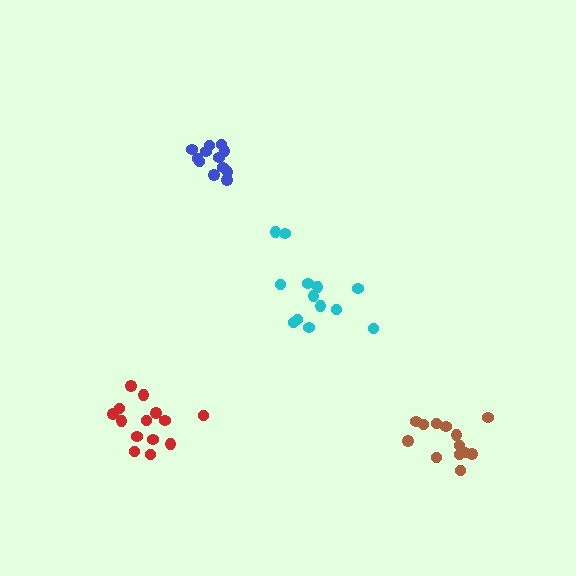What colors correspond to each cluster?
The clusters are colored: brown, cyan, red, blue.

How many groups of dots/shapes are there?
There are 4 groups.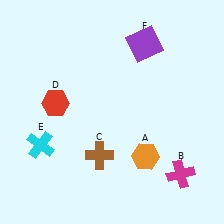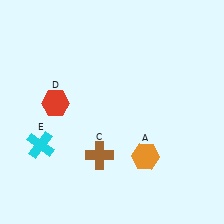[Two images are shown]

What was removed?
The magenta cross (B), the purple square (F) were removed in Image 2.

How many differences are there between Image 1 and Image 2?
There are 2 differences between the two images.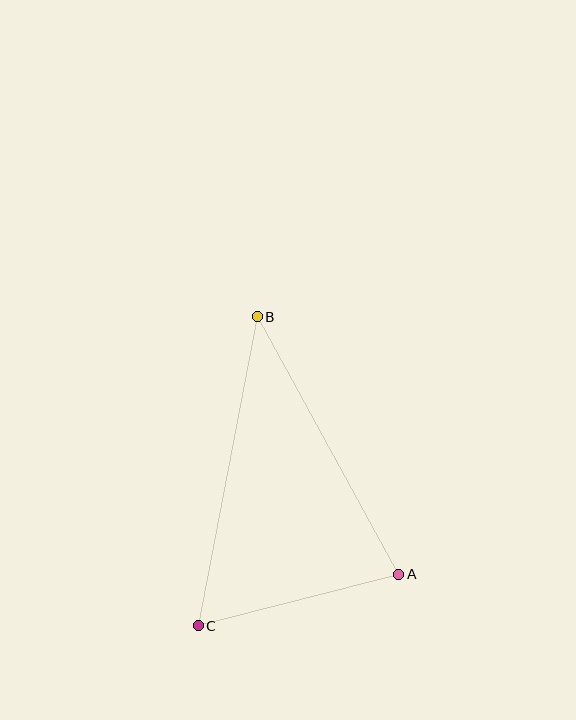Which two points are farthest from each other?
Points B and C are farthest from each other.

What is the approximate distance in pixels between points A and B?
The distance between A and B is approximately 294 pixels.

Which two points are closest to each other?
Points A and C are closest to each other.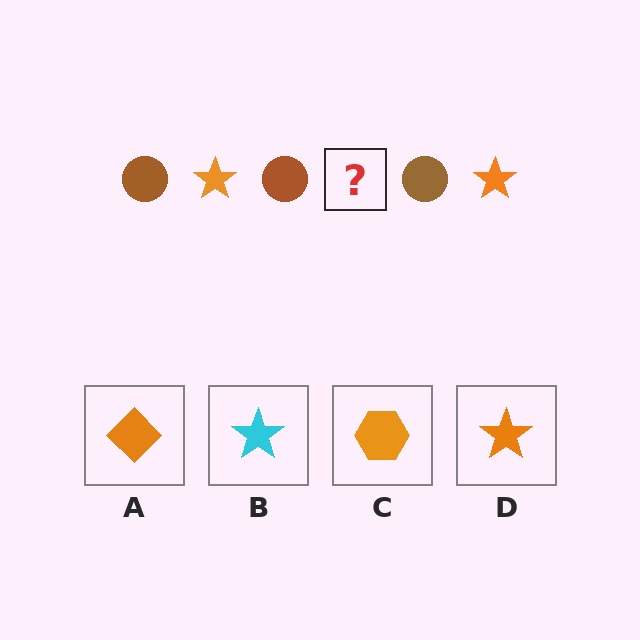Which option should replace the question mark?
Option D.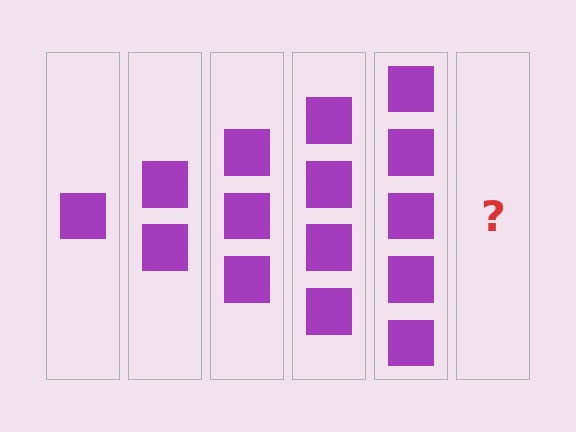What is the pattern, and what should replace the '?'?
The pattern is that each step adds one more square. The '?' should be 6 squares.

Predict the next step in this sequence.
The next step is 6 squares.